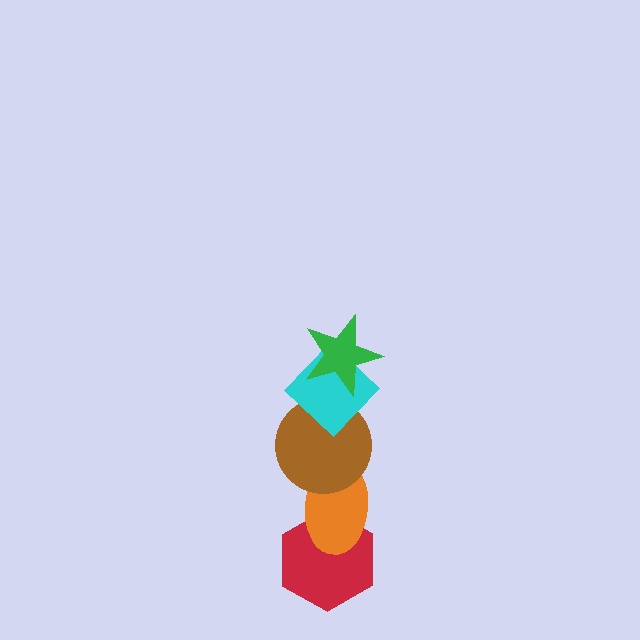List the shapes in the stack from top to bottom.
From top to bottom: the green star, the cyan diamond, the brown circle, the orange ellipse, the red hexagon.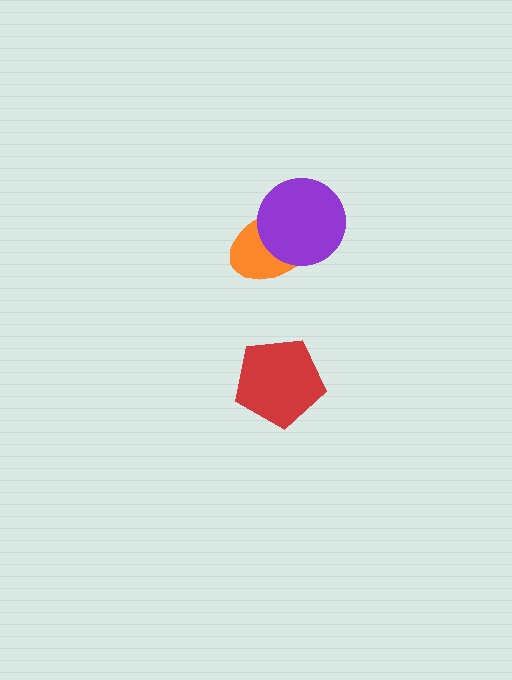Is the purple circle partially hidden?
No, no other shape covers it.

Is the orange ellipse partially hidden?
Yes, it is partially covered by another shape.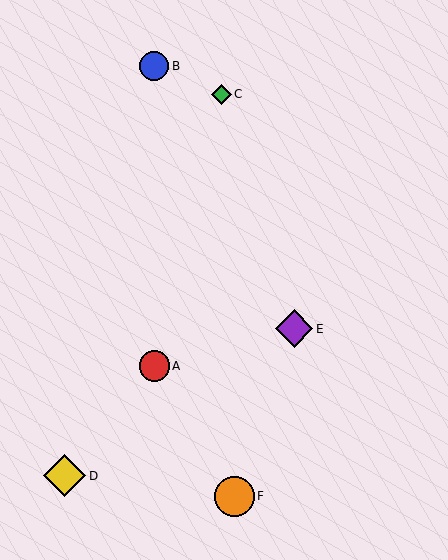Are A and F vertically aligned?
No, A is at x≈154 and F is at x≈234.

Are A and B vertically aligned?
Yes, both are at x≈154.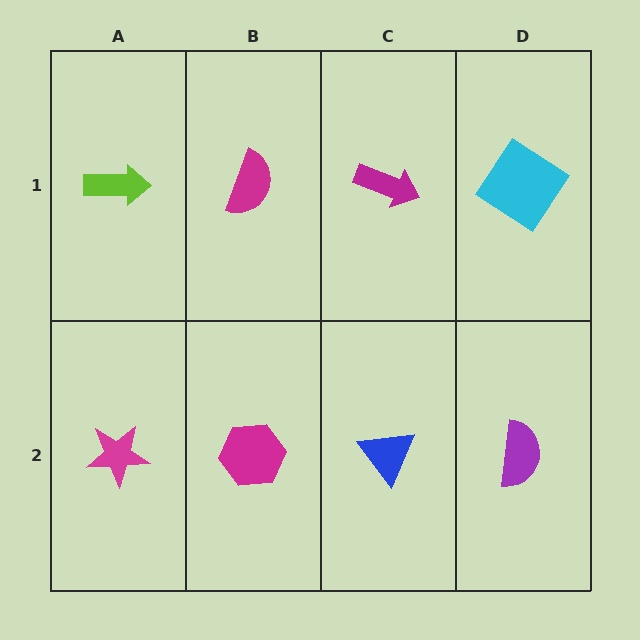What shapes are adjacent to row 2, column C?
A magenta arrow (row 1, column C), a magenta hexagon (row 2, column B), a purple semicircle (row 2, column D).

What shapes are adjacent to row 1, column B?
A magenta hexagon (row 2, column B), a lime arrow (row 1, column A), a magenta arrow (row 1, column C).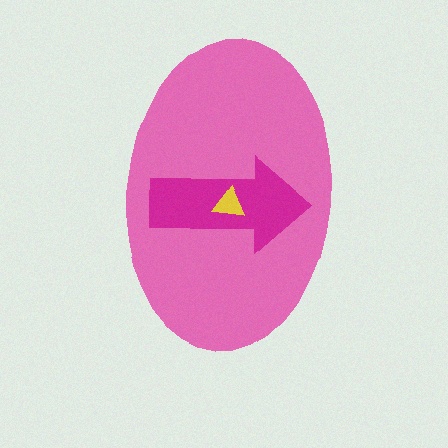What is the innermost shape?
The yellow triangle.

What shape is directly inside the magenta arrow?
The yellow triangle.